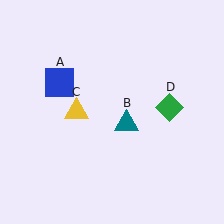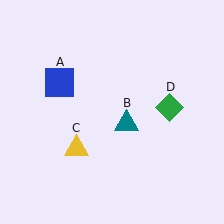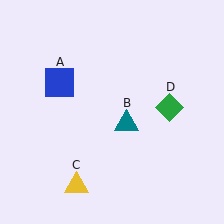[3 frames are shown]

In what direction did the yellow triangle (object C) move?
The yellow triangle (object C) moved down.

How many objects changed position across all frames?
1 object changed position: yellow triangle (object C).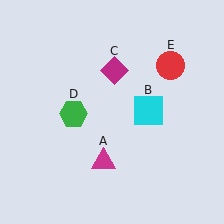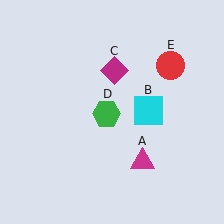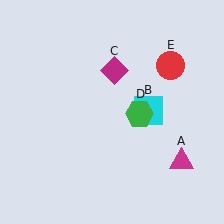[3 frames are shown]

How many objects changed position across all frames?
2 objects changed position: magenta triangle (object A), green hexagon (object D).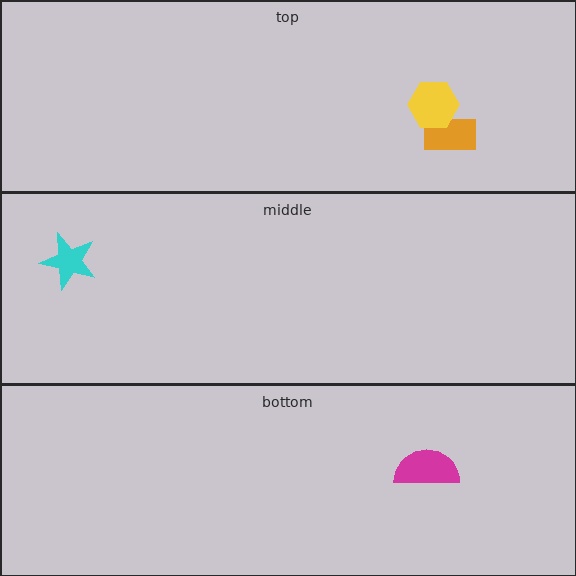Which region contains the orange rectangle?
The top region.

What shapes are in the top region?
The orange rectangle, the yellow hexagon.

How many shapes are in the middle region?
1.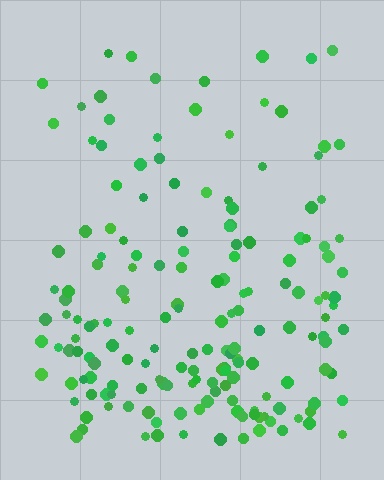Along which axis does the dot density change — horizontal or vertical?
Vertical.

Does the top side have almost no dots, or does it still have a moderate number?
Still a moderate number, just noticeably fewer than the bottom.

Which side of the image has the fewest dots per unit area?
The top.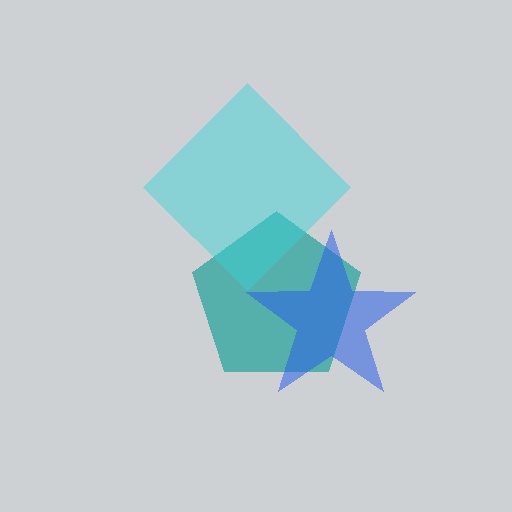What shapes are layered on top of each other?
The layered shapes are: a teal pentagon, a cyan diamond, a blue star.